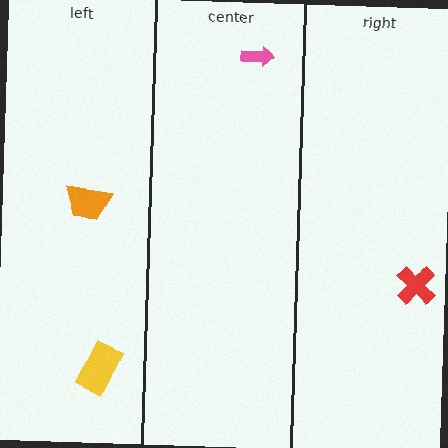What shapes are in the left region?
The orange trapezoid, the yellow rectangle.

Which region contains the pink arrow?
The center region.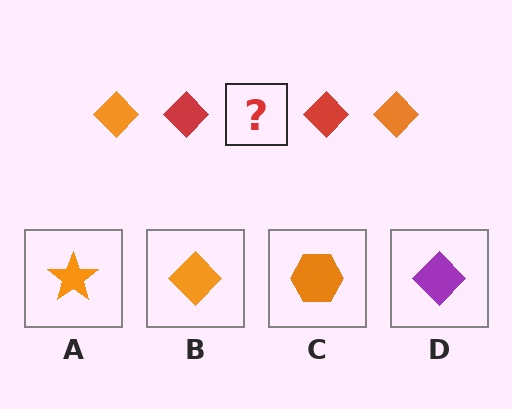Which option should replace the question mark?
Option B.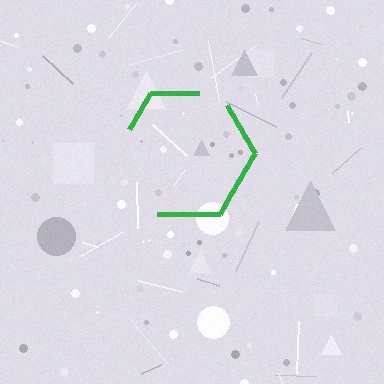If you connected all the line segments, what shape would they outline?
They would outline a hexagon.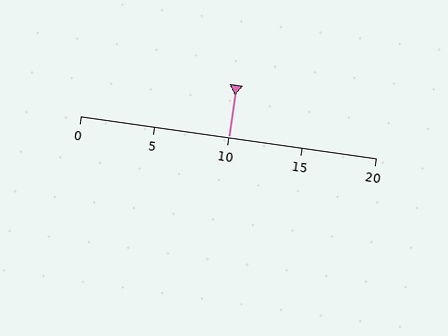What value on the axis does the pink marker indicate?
The marker indicates approximately 10.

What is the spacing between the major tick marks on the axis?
The major ticks are spaced 5 apart.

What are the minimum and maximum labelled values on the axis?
The axis runs from 0 to 20.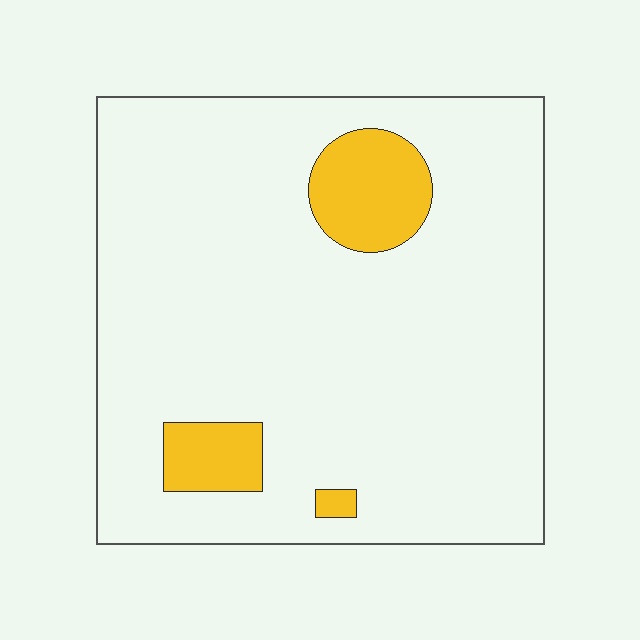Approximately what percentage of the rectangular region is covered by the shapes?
Approximately 10%.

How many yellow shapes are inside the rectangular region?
3.